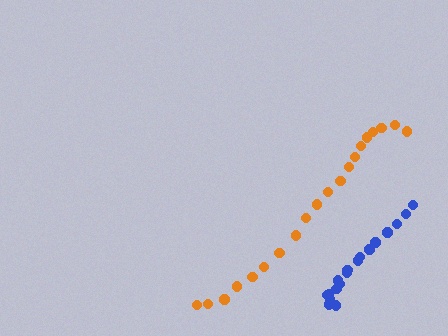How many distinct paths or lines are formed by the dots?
There are 2 distinct paths.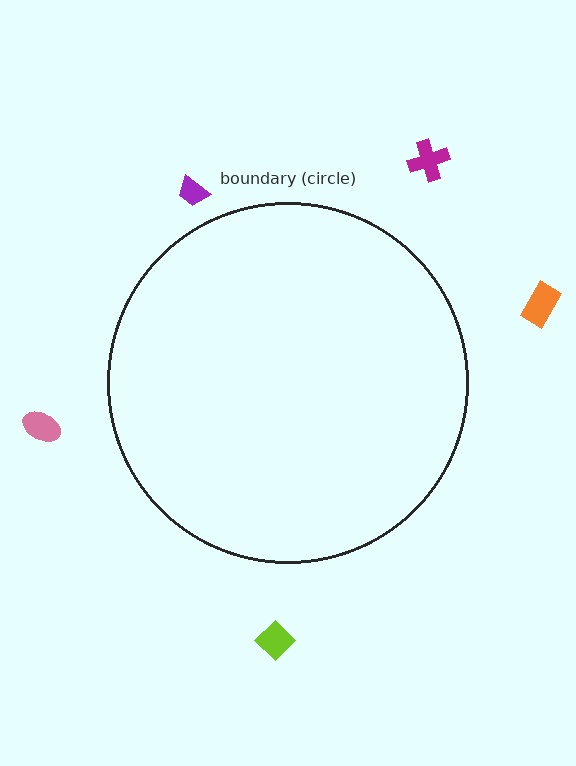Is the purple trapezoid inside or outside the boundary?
Outside.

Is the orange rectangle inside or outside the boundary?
Outside.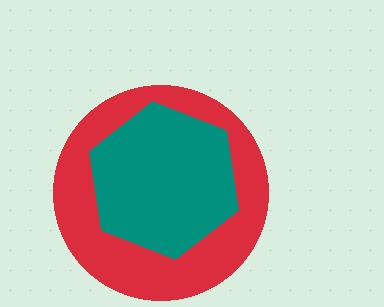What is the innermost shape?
The teal hexagon.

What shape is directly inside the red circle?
The teal hexagon.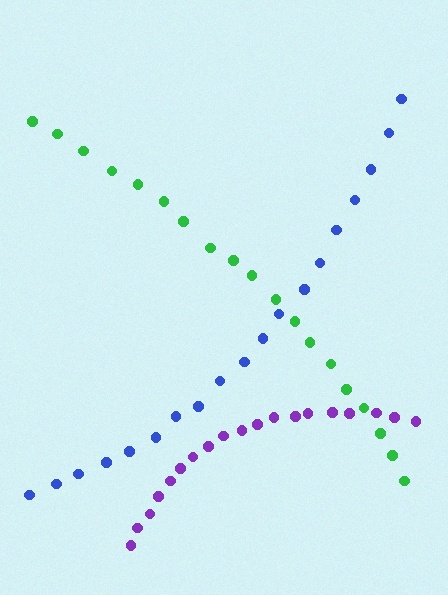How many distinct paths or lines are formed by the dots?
There are 3 distinct paths.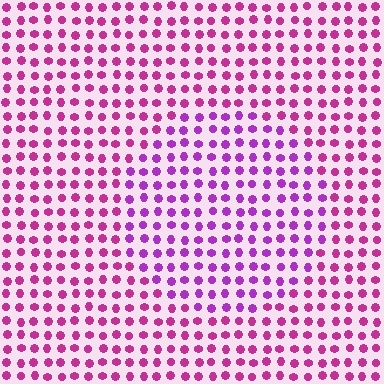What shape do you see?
I see a circle.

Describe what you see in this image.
The image is filled with small magenta elements in a uniform arrangement. A circle-shaped region is visible where the elements are tinted to a slightly different hue, forming a subtle color boundary.